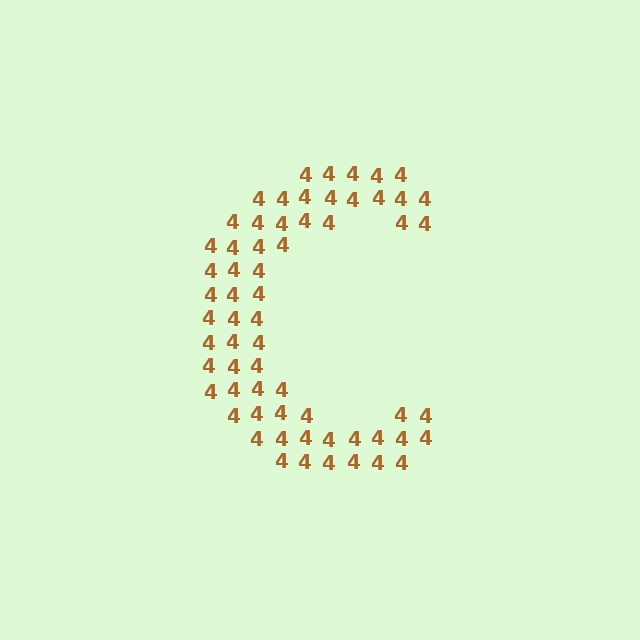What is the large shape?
The large shape is the letter C.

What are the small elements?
The small elements are digit 4's.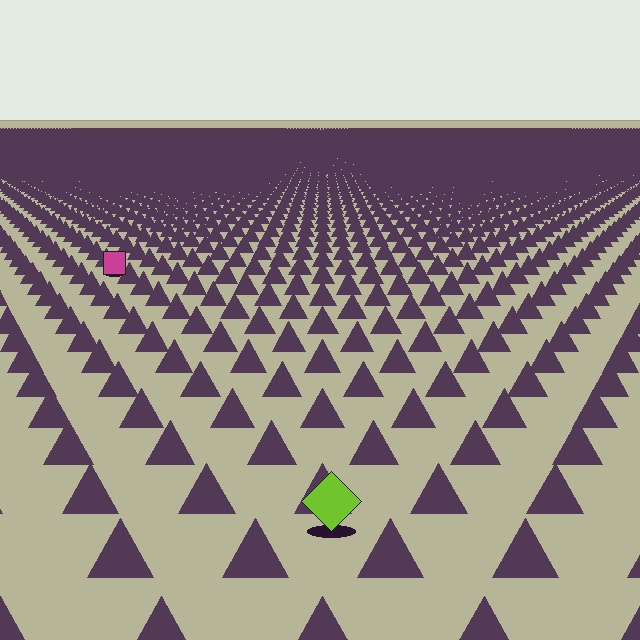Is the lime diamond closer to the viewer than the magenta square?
Yes. The lime diamond is closer — you can tell from the texture gradient: the ground texture is coarser near it.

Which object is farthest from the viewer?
The magenta square is farthest from the viewer. It appears smaller and the ground texture around it is denser.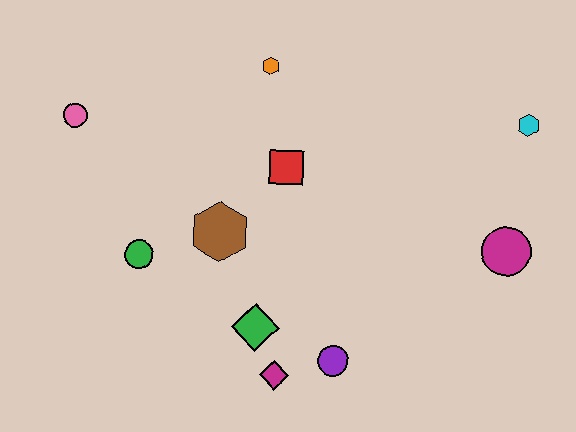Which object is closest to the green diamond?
The magenta diamond is closest to the green diamond.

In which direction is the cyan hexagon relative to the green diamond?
The cyan hexagon is to the right of the green diamond.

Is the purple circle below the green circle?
Yes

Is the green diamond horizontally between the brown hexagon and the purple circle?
Yes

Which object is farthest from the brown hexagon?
The cyan hexagon is farthest from the brown hexagon.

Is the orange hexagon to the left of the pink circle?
No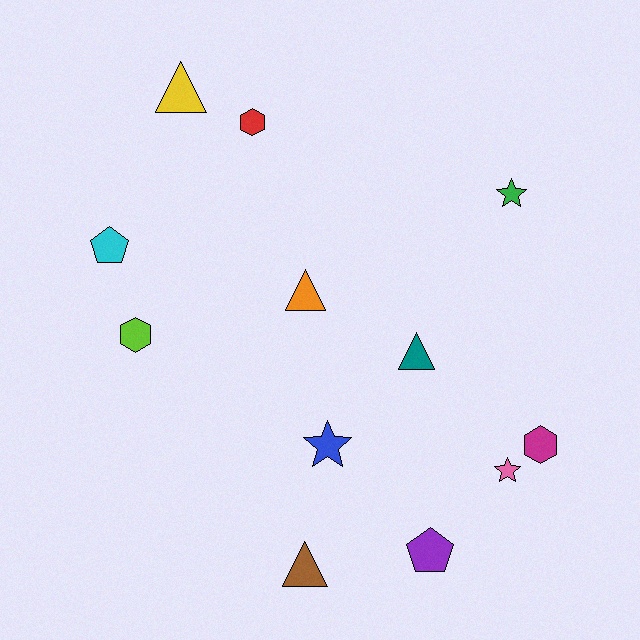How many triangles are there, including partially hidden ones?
There are 4 triangles.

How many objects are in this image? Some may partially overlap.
There are 12 objects.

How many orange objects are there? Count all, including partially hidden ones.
There is 1 orange object.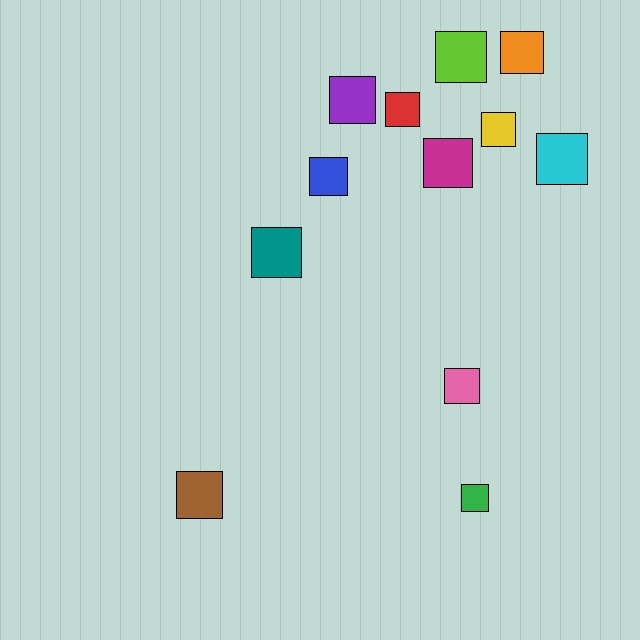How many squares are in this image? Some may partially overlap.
There are 12 squares.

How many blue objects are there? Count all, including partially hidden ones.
There is 1 blue object.